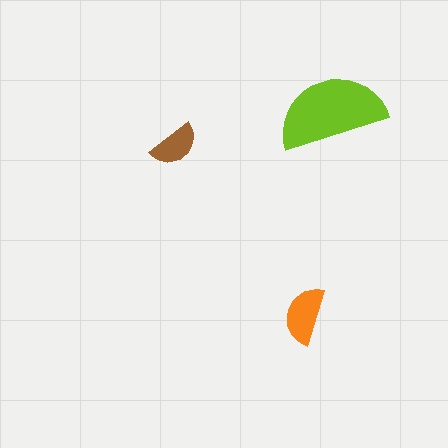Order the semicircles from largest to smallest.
the lime one, the orange one, the brown one.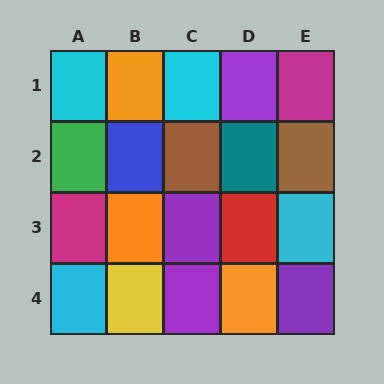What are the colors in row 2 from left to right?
Green, blue, brown, teal, brown.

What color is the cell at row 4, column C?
Purple.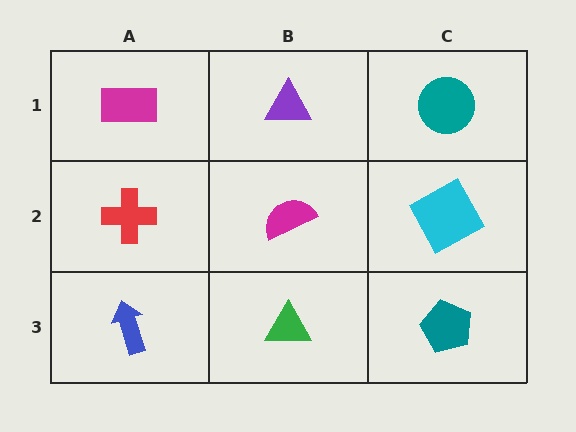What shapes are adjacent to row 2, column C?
A teal circle (row 1, column C), a teal pentagon (row 3, column C), a magenta semicircle (row 2, column B).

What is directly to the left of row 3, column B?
A blue arrow.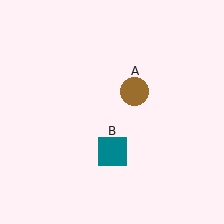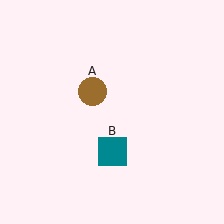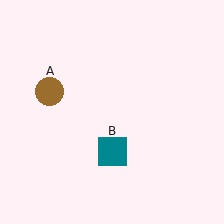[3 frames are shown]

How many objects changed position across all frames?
1 object changed position: brown circle (object A).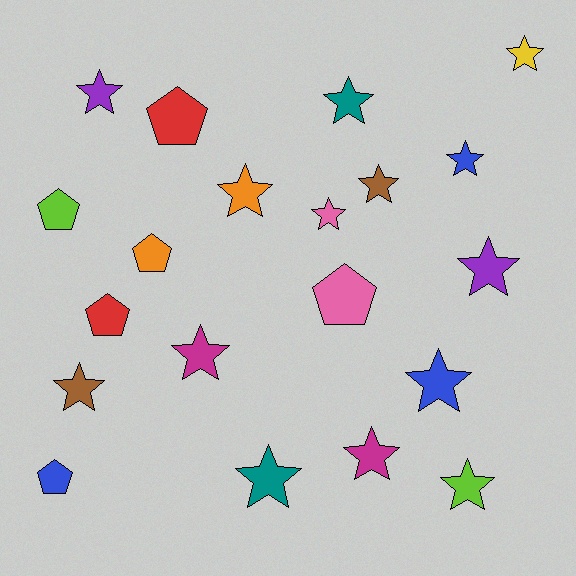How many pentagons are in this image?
There are 6 pentagons.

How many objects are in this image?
There are 20 objects.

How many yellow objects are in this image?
There is 1 yellow object.